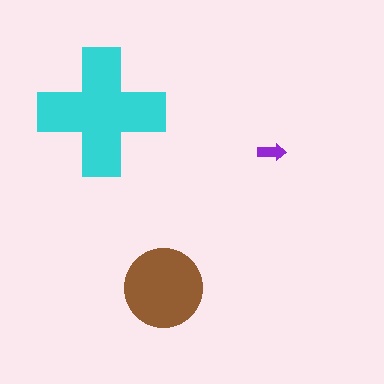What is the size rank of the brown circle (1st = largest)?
2nd.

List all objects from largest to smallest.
The cyan cross, the brown circle, the purple arrow.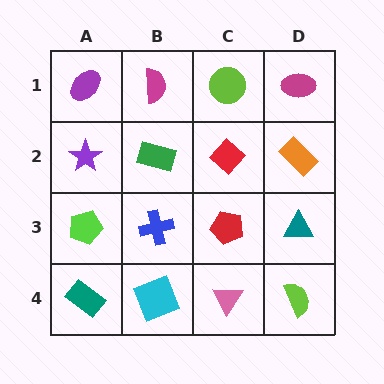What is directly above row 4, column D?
A teal triangle.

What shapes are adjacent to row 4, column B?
A blue cross (row 3, column B), a teal rectangle (row 4, column A), a pink triangle (row 4, column C).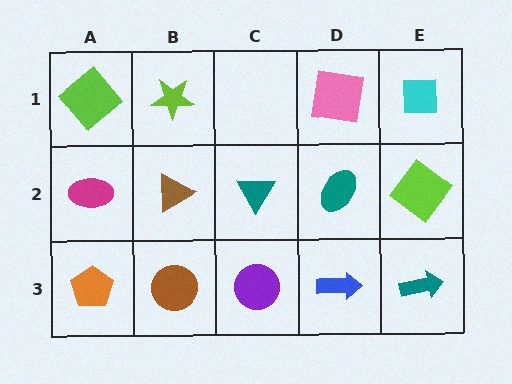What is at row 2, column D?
A teal ellipse.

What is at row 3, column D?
A blue arrow.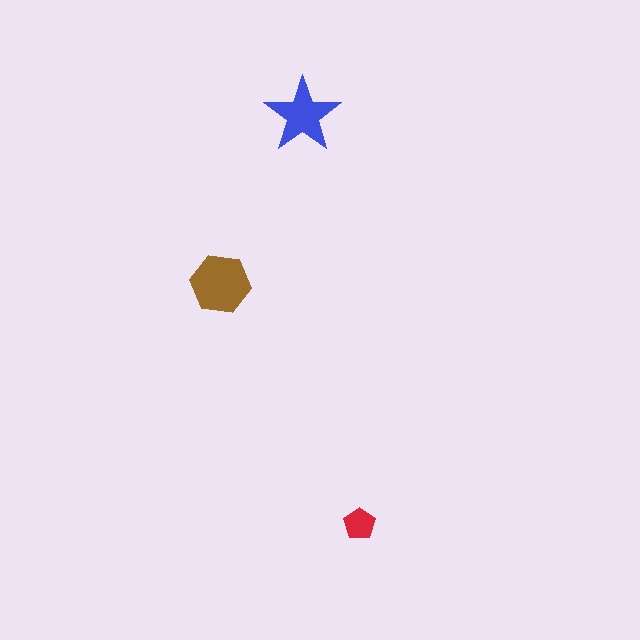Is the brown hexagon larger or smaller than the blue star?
Larger.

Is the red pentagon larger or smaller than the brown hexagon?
Smaller.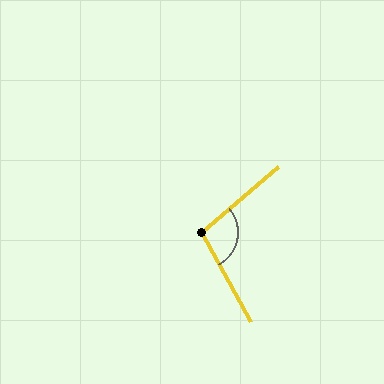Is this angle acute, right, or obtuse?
It is obtuse.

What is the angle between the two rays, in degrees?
Approximately 102 degrees.